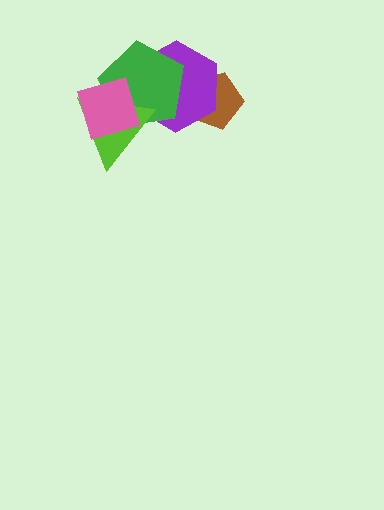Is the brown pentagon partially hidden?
Yes, it is partially covered by another shape.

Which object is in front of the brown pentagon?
The purple hexagon is in front of the brown pentagon.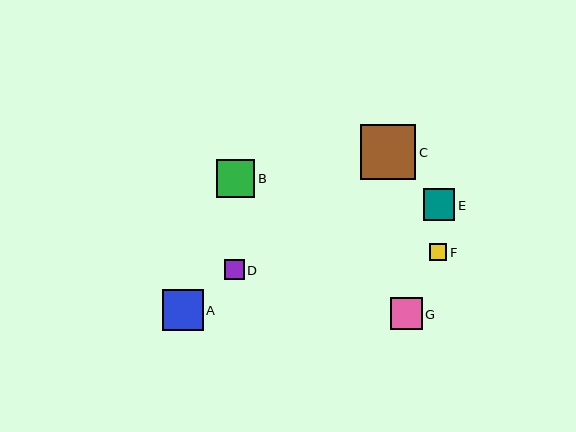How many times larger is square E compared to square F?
Square E is approximately 1.9 times the size of square F.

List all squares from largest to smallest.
From largest to smallest: C, A, B, G, E, D, F.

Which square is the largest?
Square C is the largest with a size of approximately 55 pixels.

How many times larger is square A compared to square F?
Square A is approximately 2.4 times the size of square F.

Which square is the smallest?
Square F is the smallest with a size of approximately 17 pixels.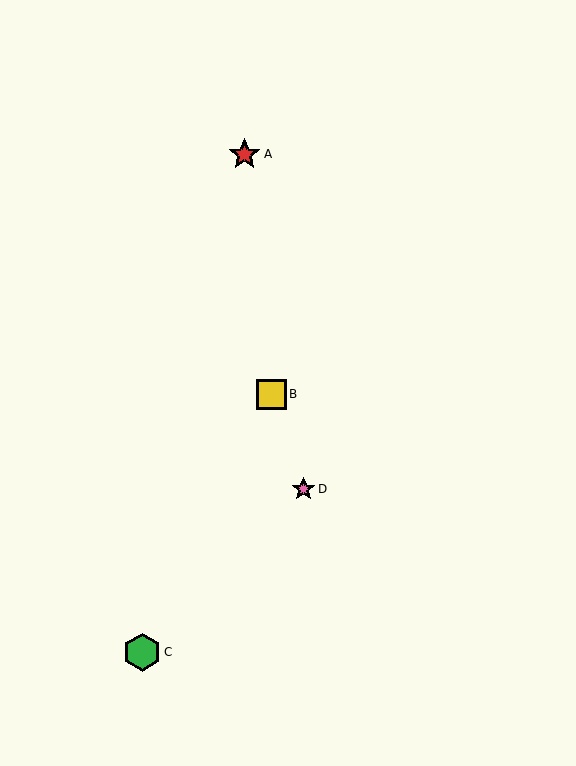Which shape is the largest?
The green hexagon (labeled C) is the largest.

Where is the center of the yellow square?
The center of the yellow square is at (271, 394).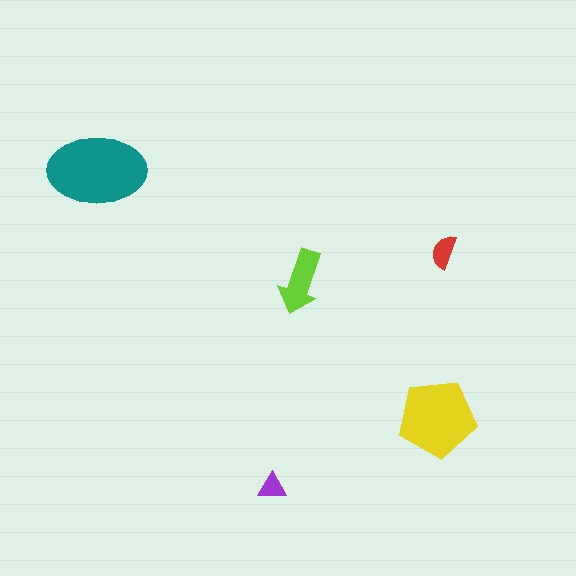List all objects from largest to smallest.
The teal ellipse, the yellow pentagon, the lime arrow, the red semicircle, the purple triangle.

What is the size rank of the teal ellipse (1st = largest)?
1st.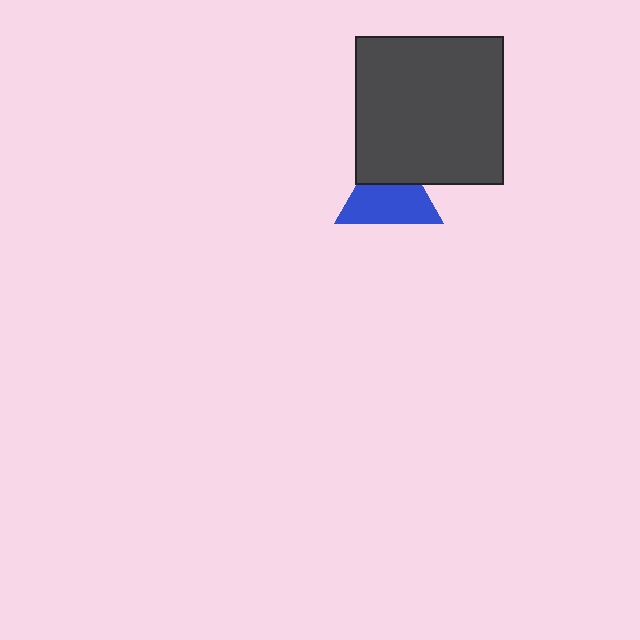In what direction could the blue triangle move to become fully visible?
The blue triangle could move down. That would shift it out from behind the dark gray square entirely.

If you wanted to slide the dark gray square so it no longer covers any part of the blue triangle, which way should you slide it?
Slide it up — that is the most direct way to separate the two shapes.